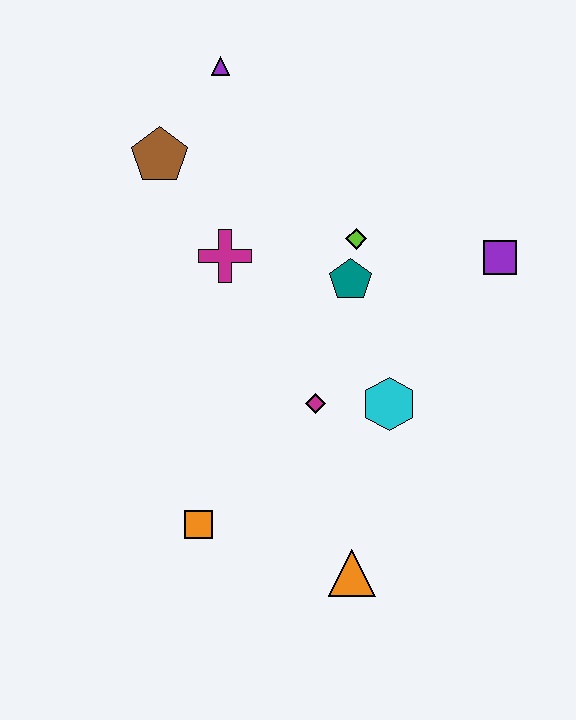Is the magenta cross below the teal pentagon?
No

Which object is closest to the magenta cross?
The brown pentagon is closest to the magenta cross.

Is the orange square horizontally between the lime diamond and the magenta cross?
No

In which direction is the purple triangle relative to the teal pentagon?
The purple triangle is above the teal pentagon.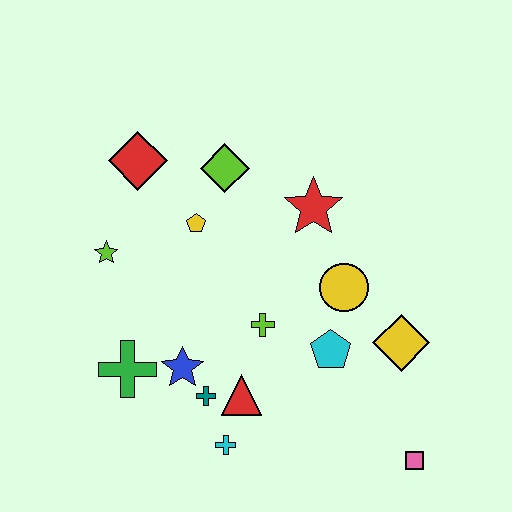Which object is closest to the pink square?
The yellow diamond is closest to the pink square.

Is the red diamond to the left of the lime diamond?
Yes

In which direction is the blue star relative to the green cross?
The blue star is to the right of the green cross.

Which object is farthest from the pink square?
The red diamond is farthest from the pink square.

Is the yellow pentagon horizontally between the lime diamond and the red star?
No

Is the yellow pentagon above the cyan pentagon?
Yes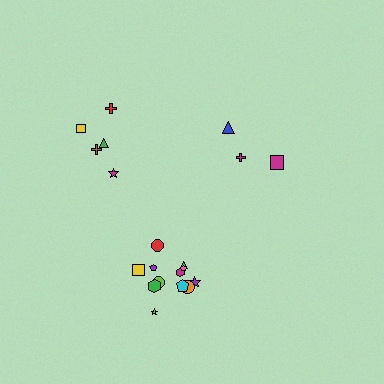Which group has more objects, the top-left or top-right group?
The top-left group.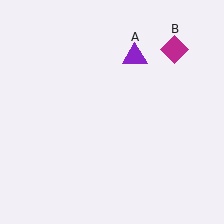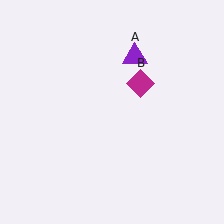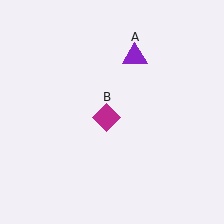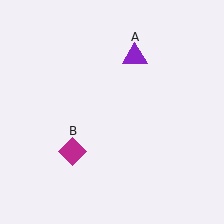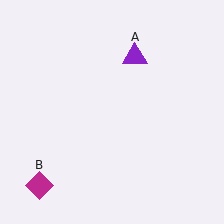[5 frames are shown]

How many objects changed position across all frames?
1 object changed position: magenta diamond (object B).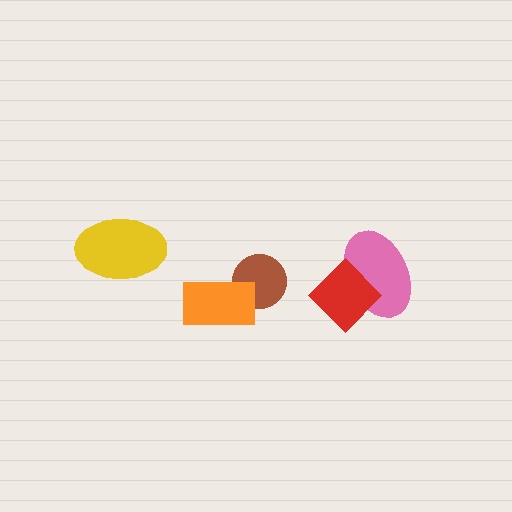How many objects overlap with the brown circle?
1 object overlaps with the brown circle.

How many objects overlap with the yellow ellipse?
0 objects overlap with the yellow ellipse.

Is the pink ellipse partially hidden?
Yes, it is partially covered by another shape.